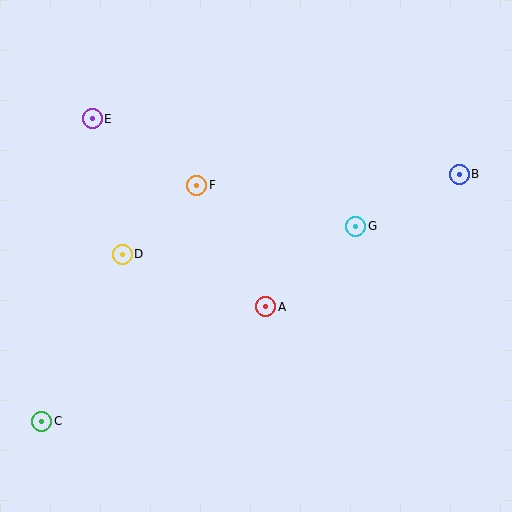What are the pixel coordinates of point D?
Point D is at (122, 254).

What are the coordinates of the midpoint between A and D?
The midpoint between A and D is at (194, 281).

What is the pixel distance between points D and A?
The distance between D and A is 152 pixels.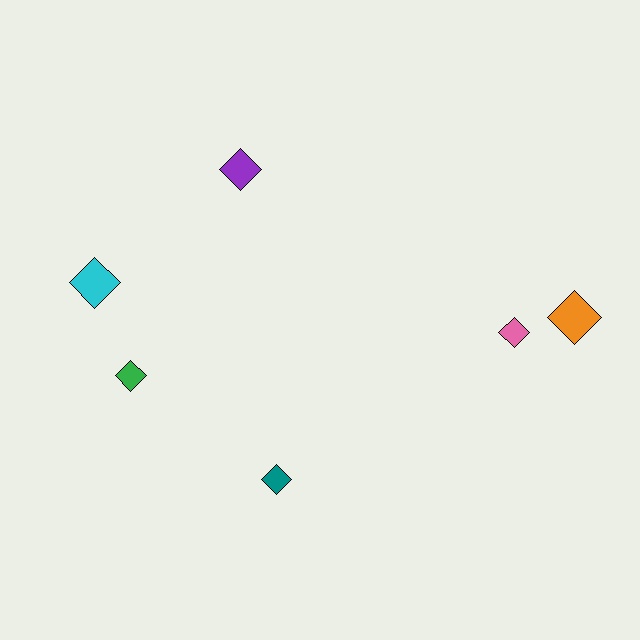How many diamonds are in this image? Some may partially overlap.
There are 6 diamonds.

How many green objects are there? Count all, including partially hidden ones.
There is 1 green object.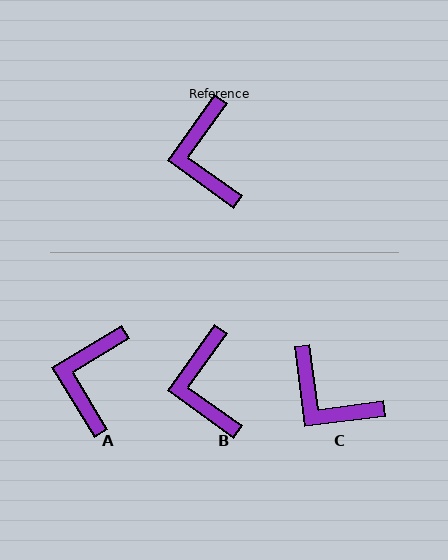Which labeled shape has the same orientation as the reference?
B.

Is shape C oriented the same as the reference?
No, it is off by about 43 degrees.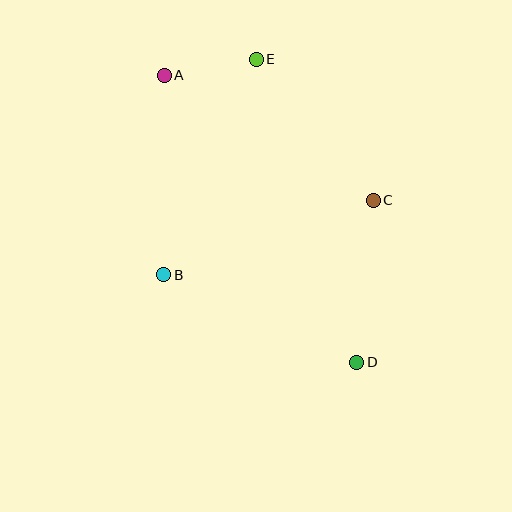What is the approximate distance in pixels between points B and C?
The distance between B and C is approximately 222 pixels.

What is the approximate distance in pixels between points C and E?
The distance between C and E is approximately 183 pixels.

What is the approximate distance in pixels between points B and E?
The distance between B and E is approximately 234 pixels.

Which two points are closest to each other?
Points A and E are closest to each other.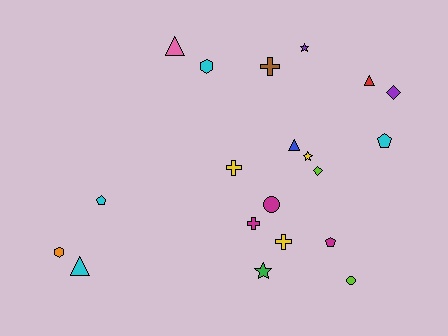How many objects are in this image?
There are 20 objects.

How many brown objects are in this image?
There is 1 brown object.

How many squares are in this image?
There are no squares.